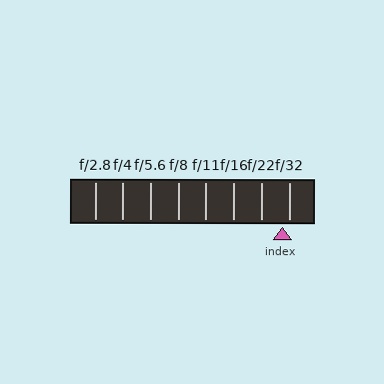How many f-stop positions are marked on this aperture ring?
There are 8 f-stop positions marked.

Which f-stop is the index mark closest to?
The index mark is closest to f/32.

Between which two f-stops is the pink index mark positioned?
The index mark is between f/22 and f/32.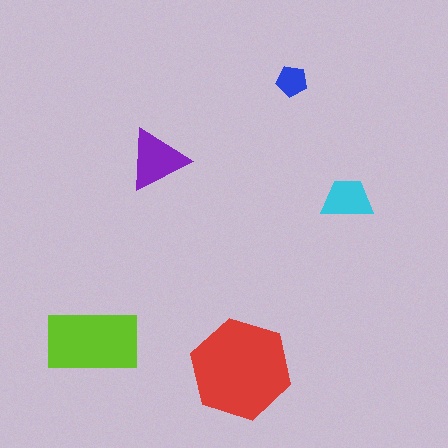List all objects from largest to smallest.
The red hexagon, the lime rectangle, the purple triangle, the cyan trapezoid, the blue pentagon.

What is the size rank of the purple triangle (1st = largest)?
3rd.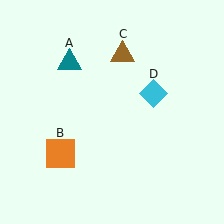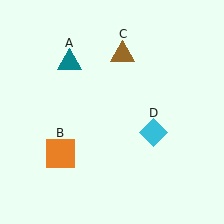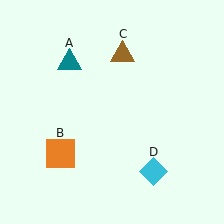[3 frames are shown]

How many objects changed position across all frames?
1 object changed position: cyan diamond (object D).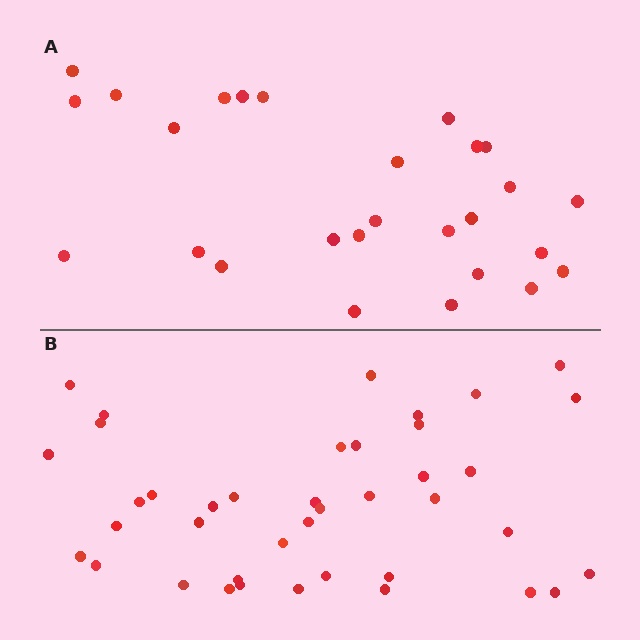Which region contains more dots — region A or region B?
Region B (the bottom region) has more dots.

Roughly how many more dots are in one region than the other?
Region B has approximately 15 more dots than region A.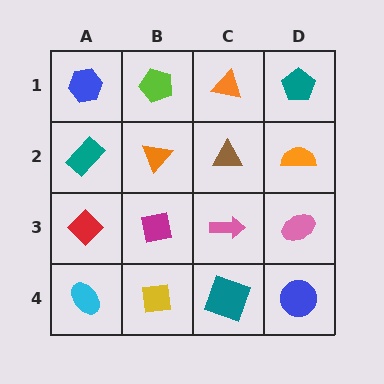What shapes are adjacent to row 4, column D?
A pink ellipse (row 3, column D), a teal square (row 4, column C).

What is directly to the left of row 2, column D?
A brown triangle.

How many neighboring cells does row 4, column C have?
3.